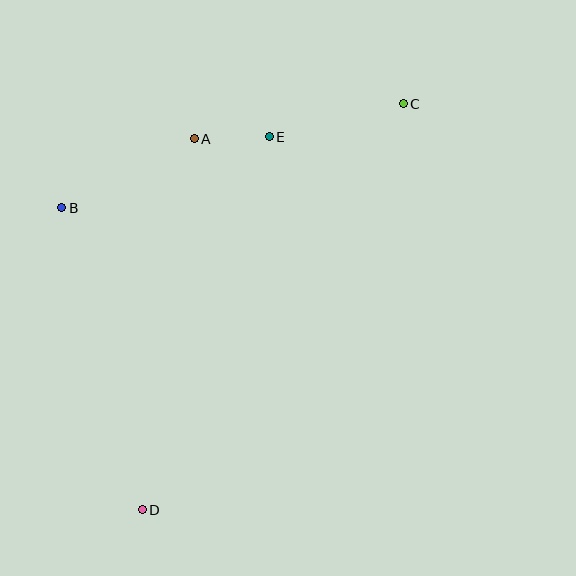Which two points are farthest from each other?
Points C and D are farthest from each other.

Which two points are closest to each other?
Points A and E are closest to each other.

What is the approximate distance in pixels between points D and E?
The distance between D and E is approximately 394 pixels.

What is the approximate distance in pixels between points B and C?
The distance between B and C is approximately 357 pixels.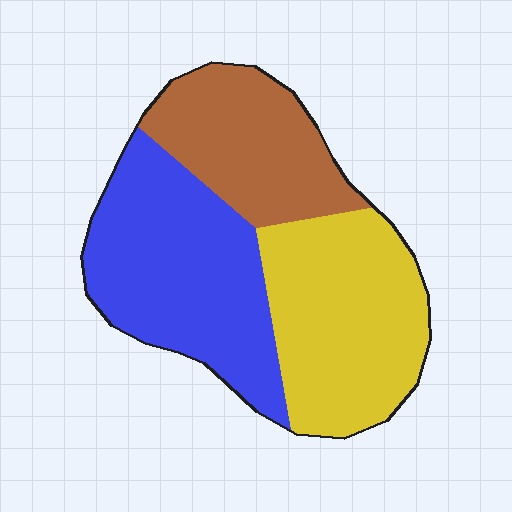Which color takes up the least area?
Brown, at roughly 25%.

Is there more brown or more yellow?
Yellow.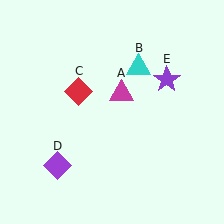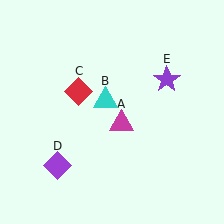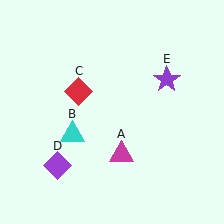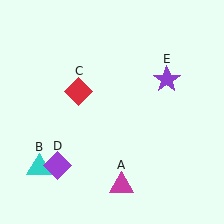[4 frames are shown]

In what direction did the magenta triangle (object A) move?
The magenta triangle (object A) moved down.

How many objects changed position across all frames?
2 objects changed position: magenta triangle (object A), cyan triangle (object B).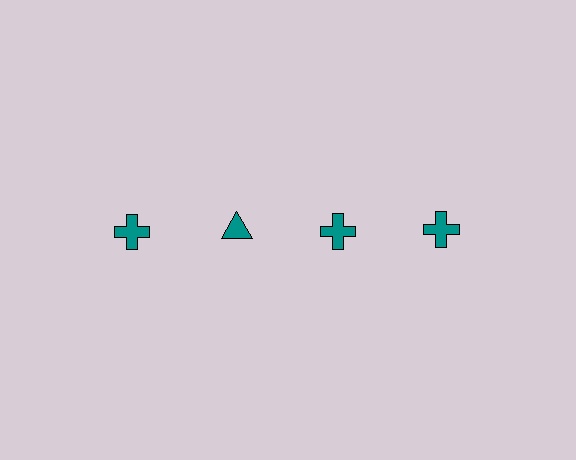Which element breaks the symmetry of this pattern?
The teal triangle in the top row, second from left column breaks the symmetry. All other shapes are teal crosses.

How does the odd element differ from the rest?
It has a different shape: triangle instead of cross.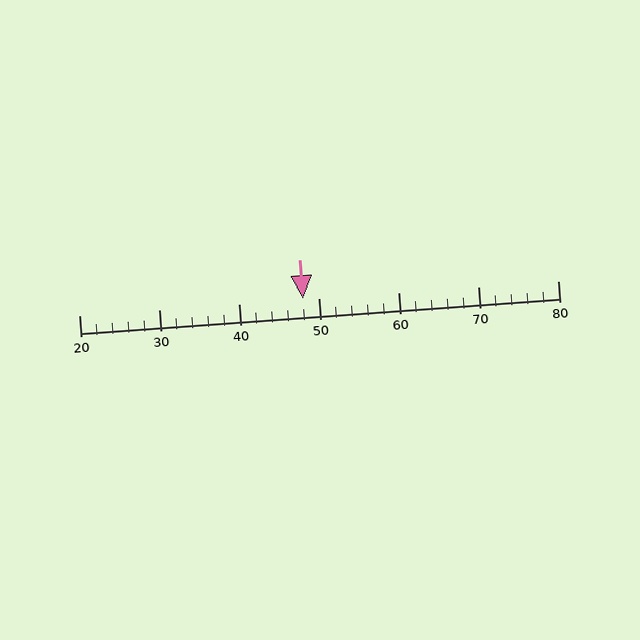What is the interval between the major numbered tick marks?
The major tick marks are spaced 10 units apart.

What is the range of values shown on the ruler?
The ruler shows values from 20 to 80.